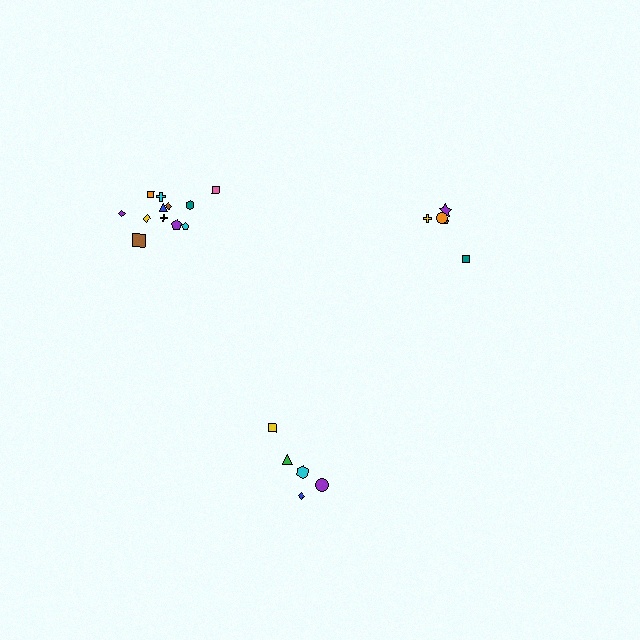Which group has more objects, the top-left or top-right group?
The top-left group.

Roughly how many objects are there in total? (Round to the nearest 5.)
Roughly 20 objects in total.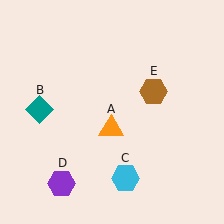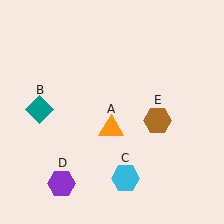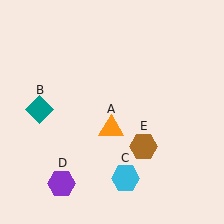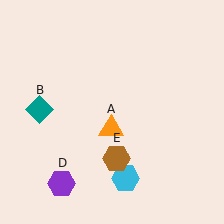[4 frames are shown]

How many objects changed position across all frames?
1 object changed position: brown hexagon (object E).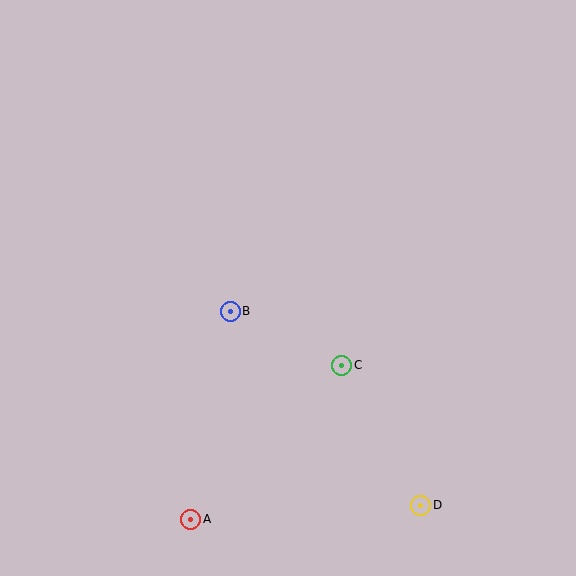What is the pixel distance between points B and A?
The distance between B and A is 212 pixels.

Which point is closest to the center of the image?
Point B at (230, 311) is closest to the center.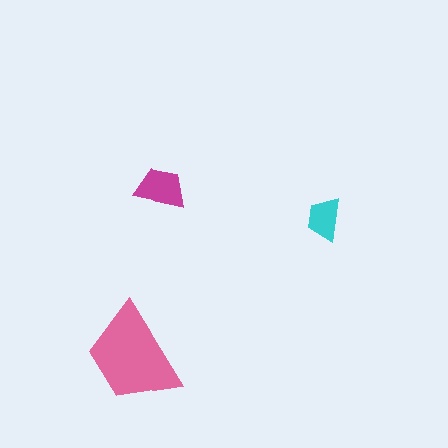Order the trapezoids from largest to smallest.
the pink one, the magenta one, the cyan one.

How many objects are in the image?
There are 3 objects in the image.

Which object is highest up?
The magenta trapezoid is topmost.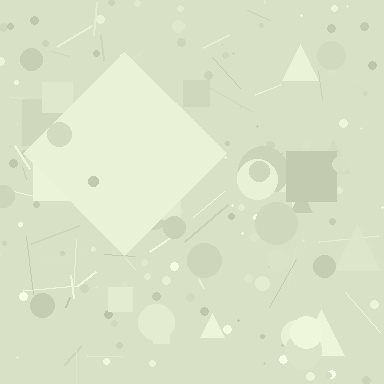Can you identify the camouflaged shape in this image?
The camouflaged shape is a diamond.